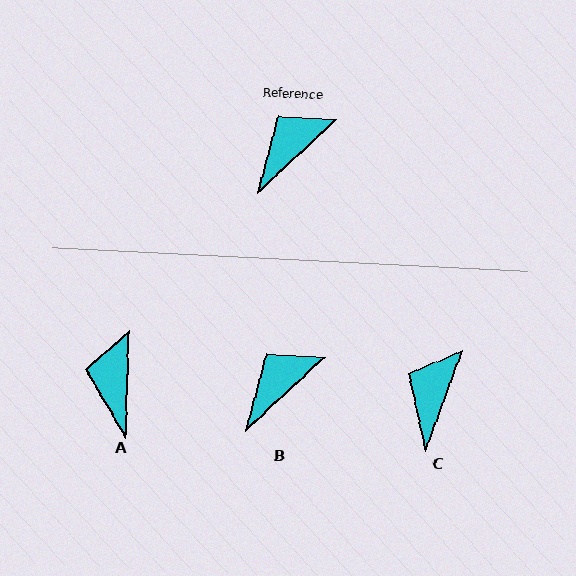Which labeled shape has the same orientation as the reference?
B.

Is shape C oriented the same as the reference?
No, it is off by about 27 degrees.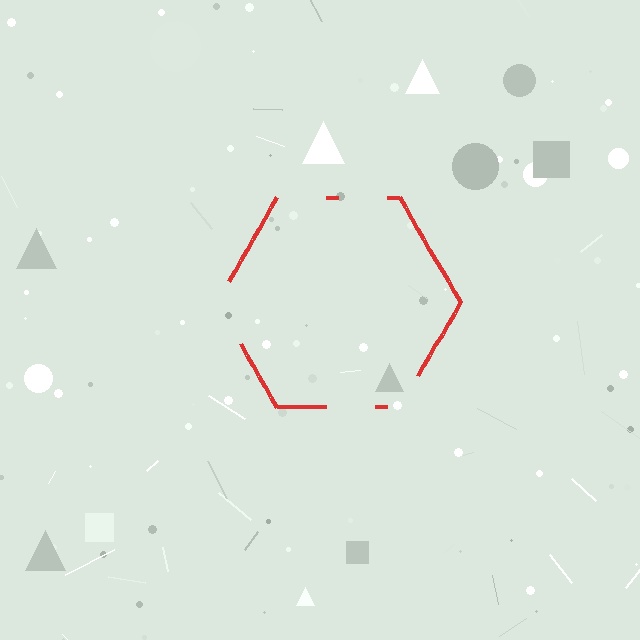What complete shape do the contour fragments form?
The contour fragments form a hexagon.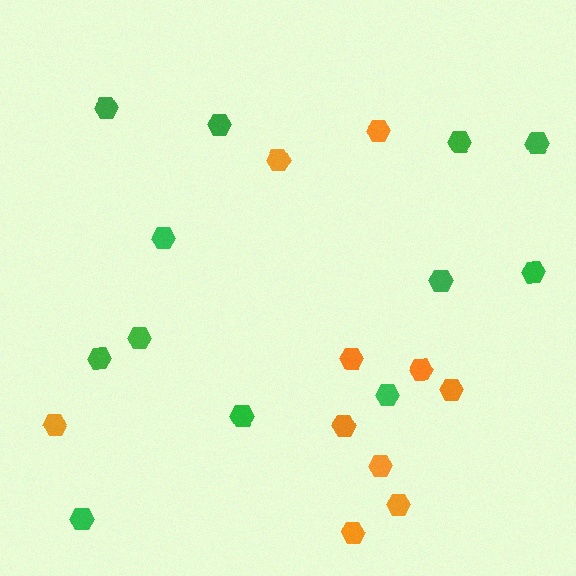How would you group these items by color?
There are 2 groups: one group of orange hexagons (10) and one group of green hexagons (12).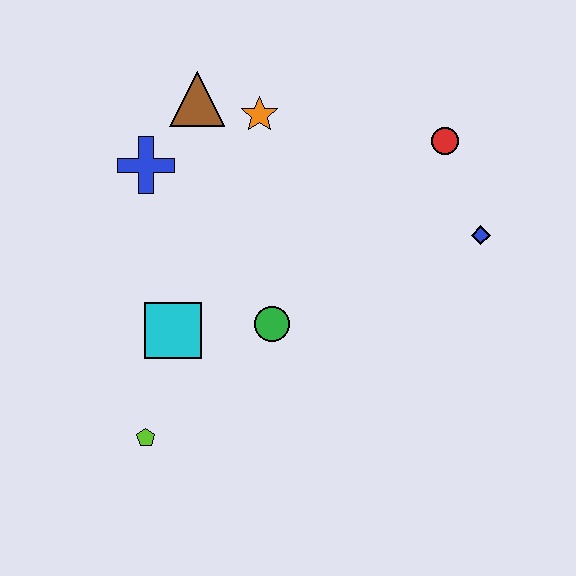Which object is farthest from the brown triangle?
The lime pentagon is farthest from the brown triangle.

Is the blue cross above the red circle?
No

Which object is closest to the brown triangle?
The orange star is closest to the brown triangle.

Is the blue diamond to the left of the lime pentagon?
No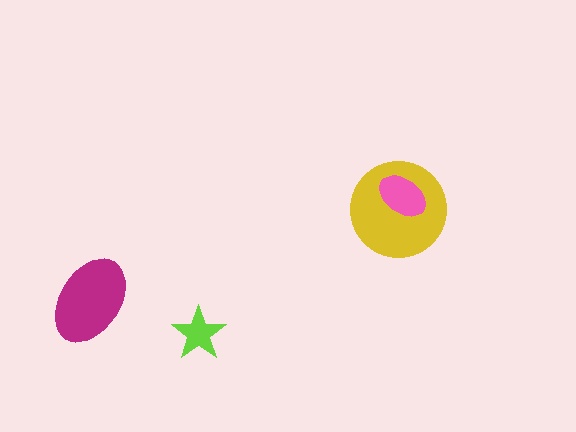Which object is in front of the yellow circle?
The pink ellipse is in front of the yellow circle.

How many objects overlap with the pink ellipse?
1 object overlaps with the pink ellipse.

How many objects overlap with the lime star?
0 objects overlap with the lime star.